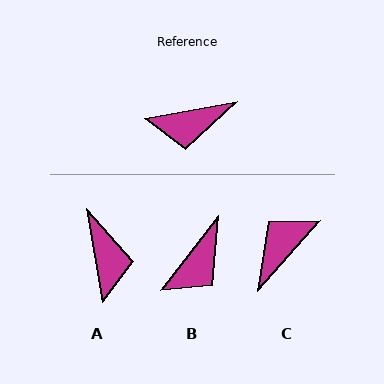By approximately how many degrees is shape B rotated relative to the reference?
Approximately 42 degrees counter-clockwise.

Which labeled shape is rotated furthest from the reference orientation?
C, about 142 degrees away.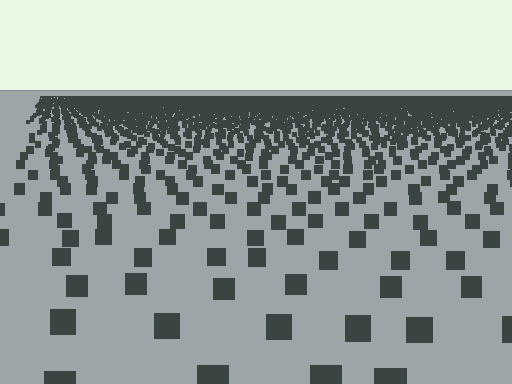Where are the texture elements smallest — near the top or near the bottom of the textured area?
Near the top.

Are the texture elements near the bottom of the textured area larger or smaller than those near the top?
Larger. Near the bottom, elements are closer to the viewer and appear at a bigger on-screen size.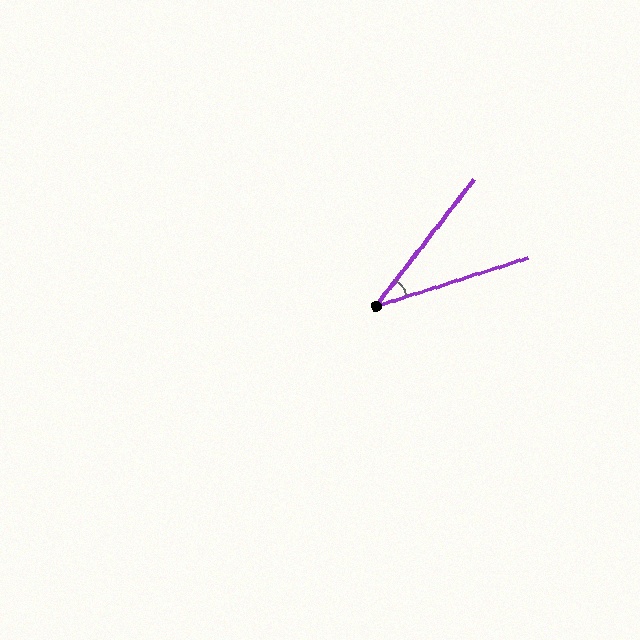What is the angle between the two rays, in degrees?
Approximately 34 degrees.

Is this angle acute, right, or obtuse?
It is acute.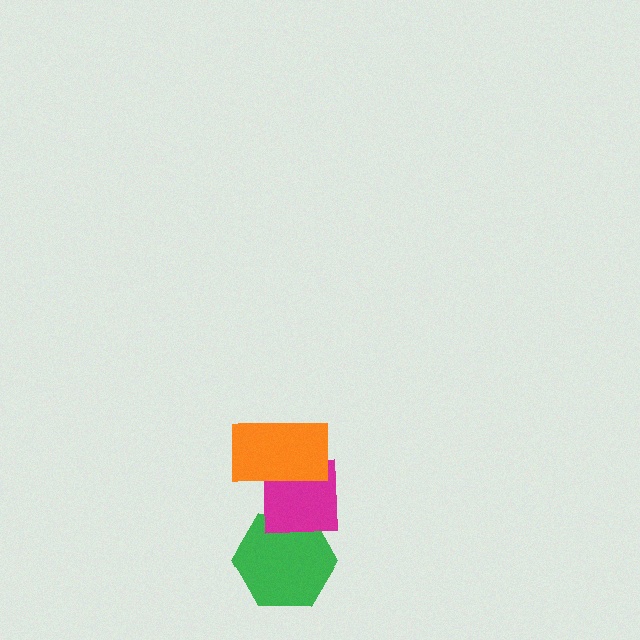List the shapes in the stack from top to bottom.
From top to bottom: the orange rectangle, the magenta square, the green hexagon.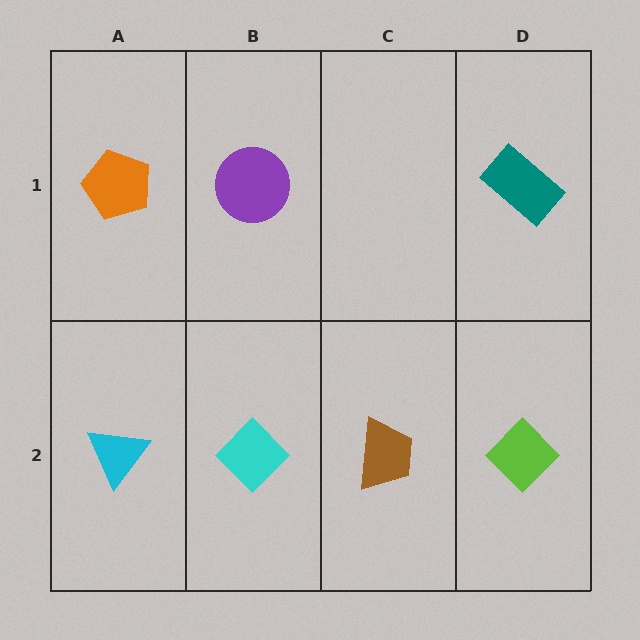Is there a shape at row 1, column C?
No, that cell is empty.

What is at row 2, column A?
A cyan triangle.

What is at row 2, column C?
A brown trapezoid.